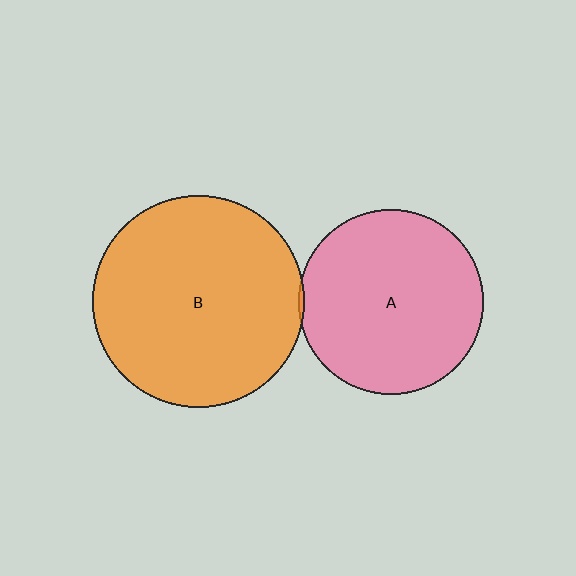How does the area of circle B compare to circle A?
Approximately 1.3 times.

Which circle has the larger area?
Circle B (orange).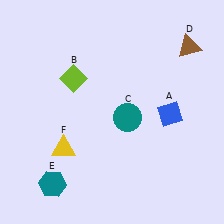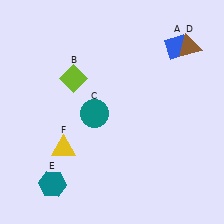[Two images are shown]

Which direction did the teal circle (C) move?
The teal circle (C) moved left.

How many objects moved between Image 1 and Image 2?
2 objects moved between the two images.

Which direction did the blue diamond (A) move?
The blue diamond (A) moved up.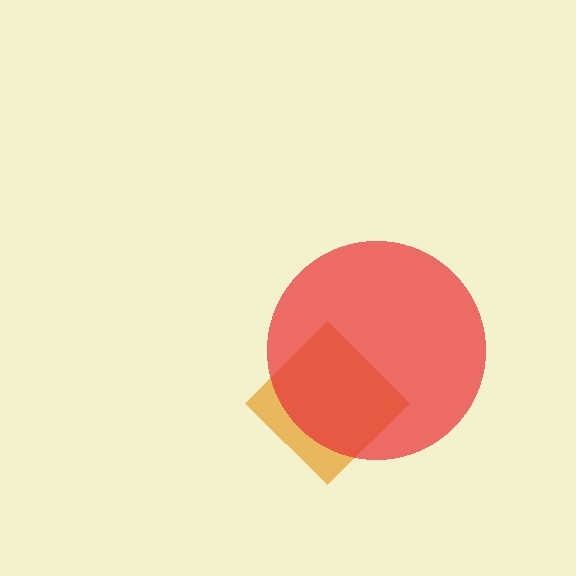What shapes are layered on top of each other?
The layered shapes are: an orange diamond, a red circle.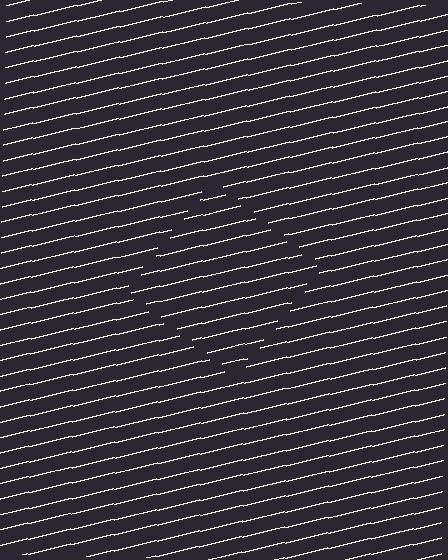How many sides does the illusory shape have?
4 sides — the line-ends trace a square.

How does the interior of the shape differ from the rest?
The interior of the shape contains the same grating, shifted by half a period — the contour is defined by the phase discontinuity where line-ends from the inner and outer gratings abut.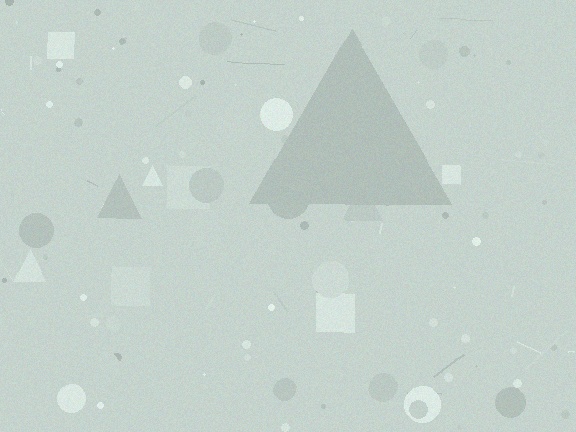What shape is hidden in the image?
A triangle is hidden in the image.